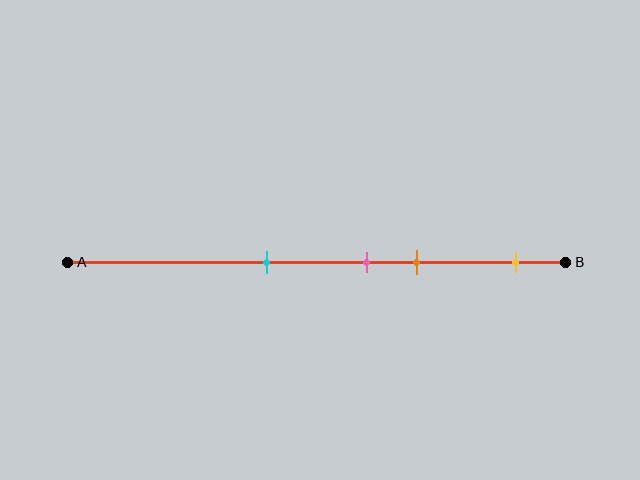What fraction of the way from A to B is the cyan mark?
The cyan mark is approximately 40% (0.4) of the way from A to B.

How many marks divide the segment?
There are 4 marks dividing the segment.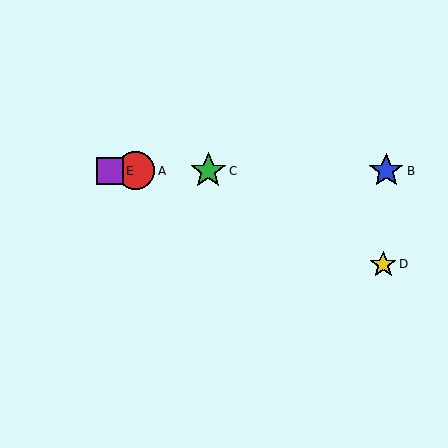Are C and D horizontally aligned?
No, C is at y≈171 and D is at y≈264.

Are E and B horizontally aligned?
Yes, both are at y≈171.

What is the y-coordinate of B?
Object B is at y≈171.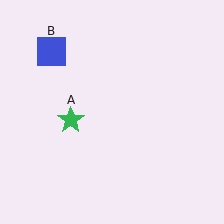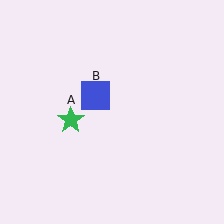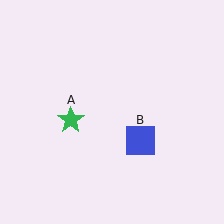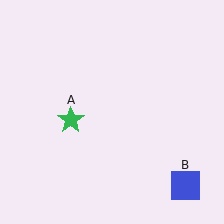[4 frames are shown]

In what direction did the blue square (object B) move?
The blue square (object B) moved down and to the right.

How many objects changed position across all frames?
1 object changed position: blue square (object B).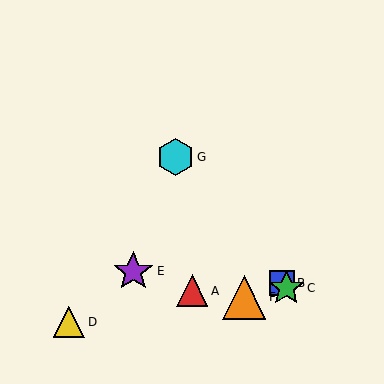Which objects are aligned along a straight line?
Objects B, C, G are aligned along a straight line.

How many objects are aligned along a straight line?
3 objects (B, C, G) are aligned along a straight line.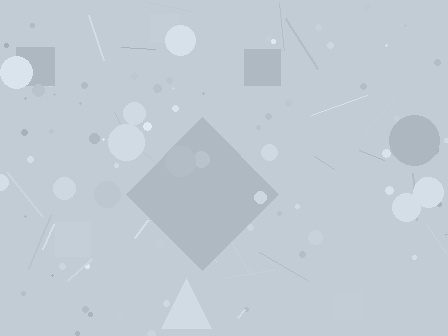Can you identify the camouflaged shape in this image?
The camouflaged shape is a diamond.